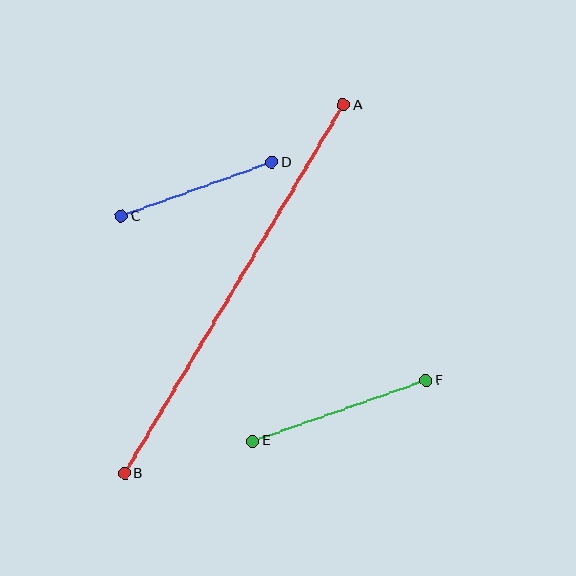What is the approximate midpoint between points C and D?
The midpoint is at approximately (197, 189) pixels.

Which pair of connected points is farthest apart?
Points A and B are farthest apart.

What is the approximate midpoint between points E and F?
The midpoint is at approximately (339, 411) pixels.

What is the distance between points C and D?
The distance is approximately 160 pixels.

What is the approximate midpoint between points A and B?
The midpoint is at approximately (234, 289) pixels.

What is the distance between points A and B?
The distance is approximately 428 pixels.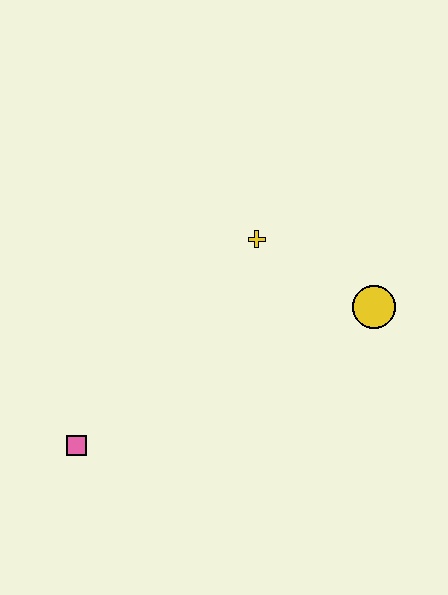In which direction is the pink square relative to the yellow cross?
The pink square is below the yellow cross.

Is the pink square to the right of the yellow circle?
No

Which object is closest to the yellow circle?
The yellow cross is closest to the yellow circle.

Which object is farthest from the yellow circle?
The pink square is farthest from the yellow circle.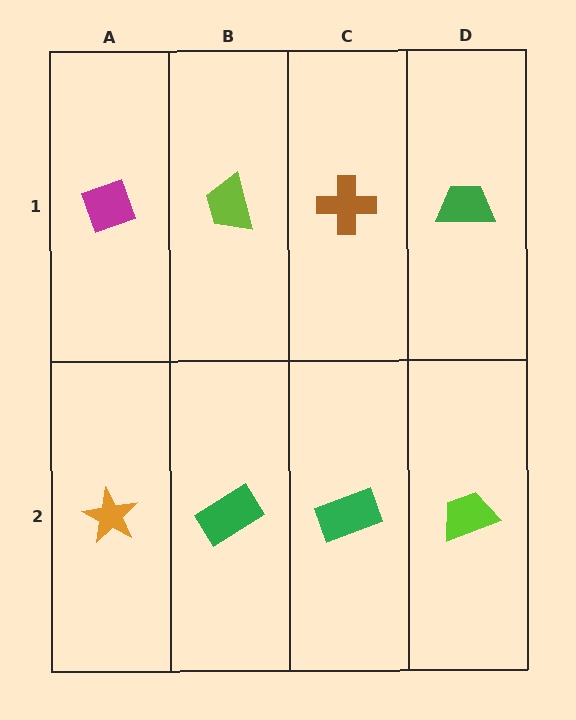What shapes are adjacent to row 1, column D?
A lime trapezoid (row 2, column D), a brown cross (row 1, column C).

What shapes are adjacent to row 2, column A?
A magenta diamond (row 1, column A), a green rectangle (row 2, column B).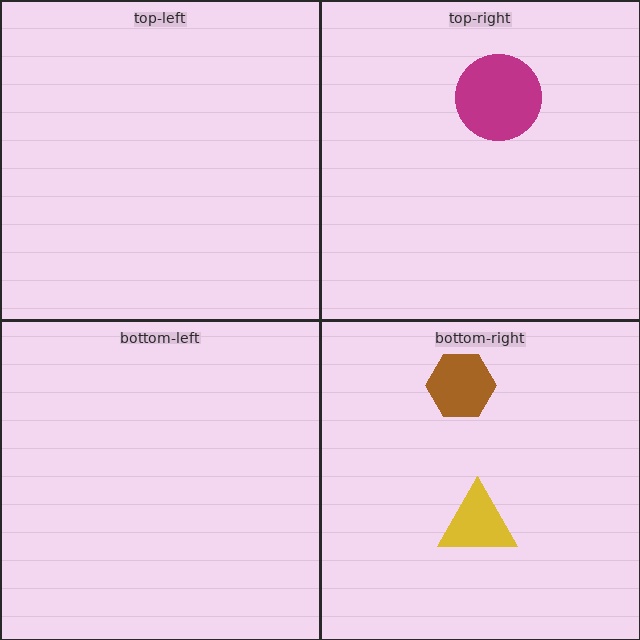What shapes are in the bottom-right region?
The yellow triangle, the brown hexagon.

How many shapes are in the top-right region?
1.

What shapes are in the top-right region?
The magenta circle.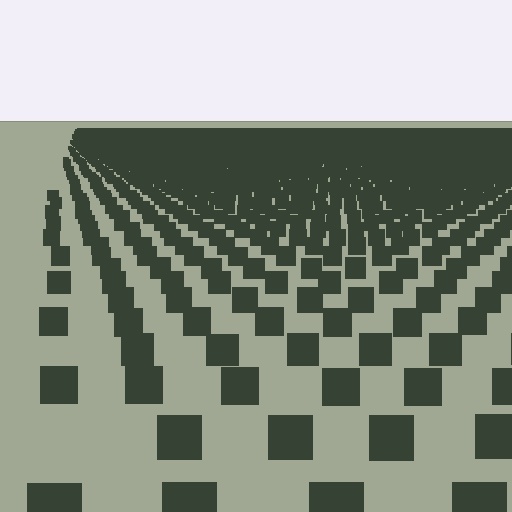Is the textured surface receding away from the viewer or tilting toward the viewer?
The surface is receding away from the viewer. Texture elements get smaller and denser toward the top.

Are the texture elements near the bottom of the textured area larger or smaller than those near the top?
Larger. Near the bottom, elements are closer to the viewer and appear at a bigger on-screen size.